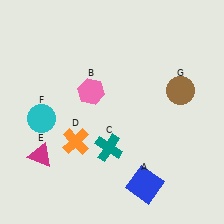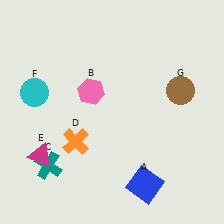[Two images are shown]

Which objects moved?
The objects that moved are: the teal cross (C), the cyan circle (F).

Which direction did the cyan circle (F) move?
The cyan circle (F) moved up.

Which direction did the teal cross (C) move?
The teal cross (C) moved left.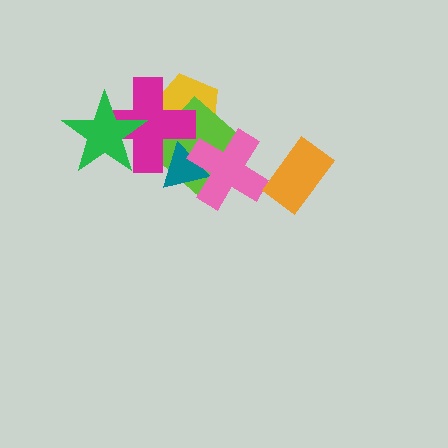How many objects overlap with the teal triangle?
3 objects overlap with the teal triangle.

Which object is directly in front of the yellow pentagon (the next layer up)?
The lime diamond is directly in front of the yellow pentagon.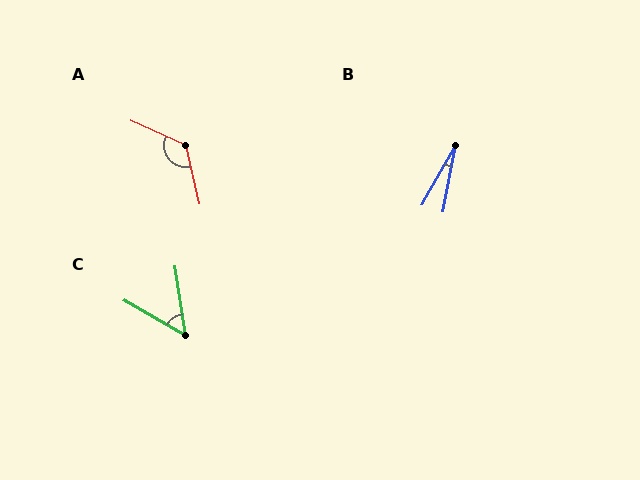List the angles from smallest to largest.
B (18°), C (51°), A (127°).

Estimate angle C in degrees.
Approximately 51 degrees.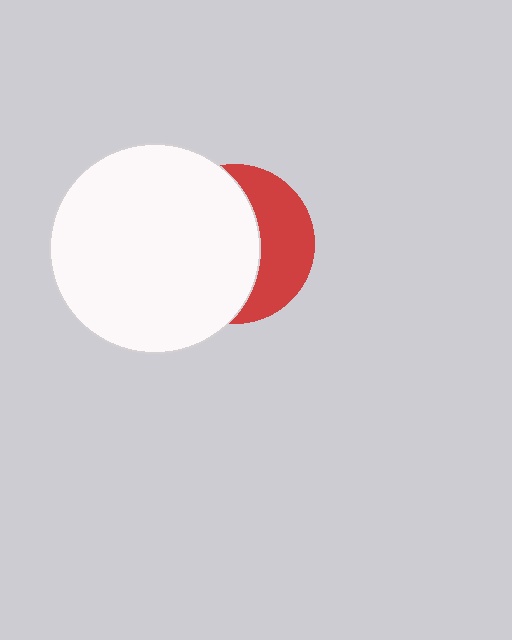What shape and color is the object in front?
The object in front is a white circle.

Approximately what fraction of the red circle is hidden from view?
Roughly 62% of the red circle is hidden behind the white circle.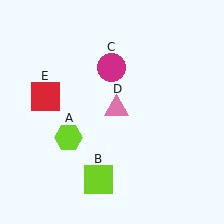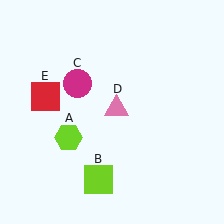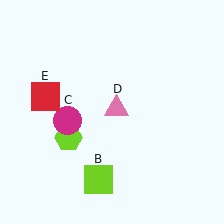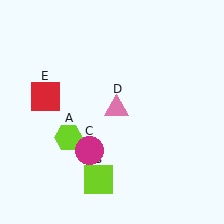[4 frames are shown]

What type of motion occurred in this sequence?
The magenta circle (object C) rotated counterclockwise around the center of the scene.